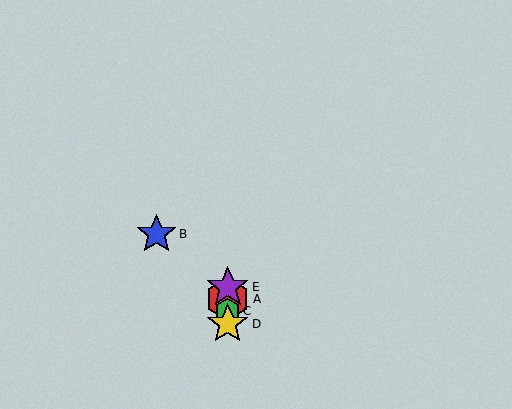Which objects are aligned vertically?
Objects A, C, D, E are aligned vertically.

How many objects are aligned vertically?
4 objects (A, C, D, E) are aligned vertically.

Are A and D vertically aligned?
Yes, both are at x≈228.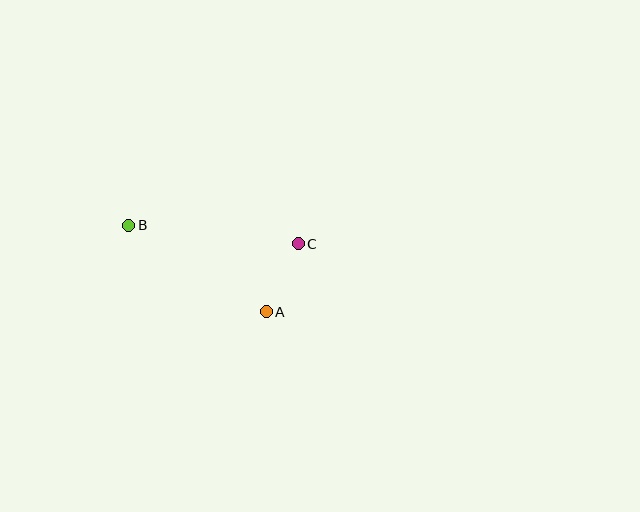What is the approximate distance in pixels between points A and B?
The distance between A and B is approximately 163 pixels.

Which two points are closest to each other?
Points A and C are closest to each other.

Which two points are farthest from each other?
Points B and C are farthest from each other.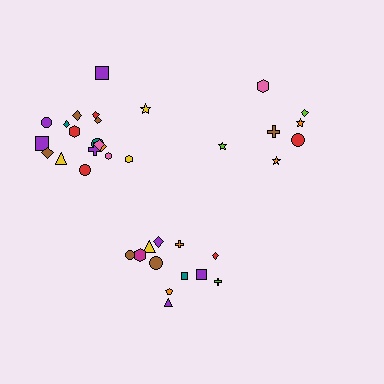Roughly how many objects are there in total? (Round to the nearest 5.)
Roughly 35 objects in total.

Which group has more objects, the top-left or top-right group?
The top-left group.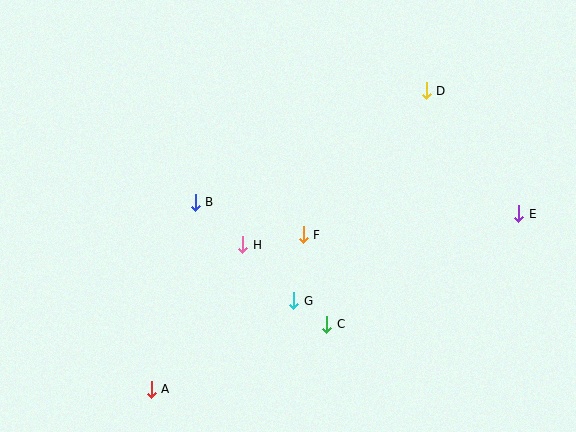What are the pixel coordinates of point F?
Point F is at (303, 235).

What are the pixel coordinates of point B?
Point B is at (195, 202).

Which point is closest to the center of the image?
Point F at (303, 235) is closest to the center.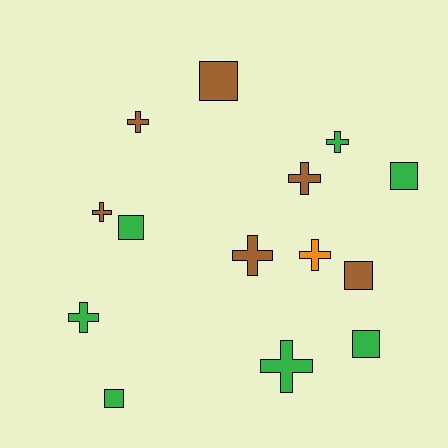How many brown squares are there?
There are 2 brown squares.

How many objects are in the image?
There are 14 objects.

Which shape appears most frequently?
Cross, with 8 objects.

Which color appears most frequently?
Green, with 7 objects.